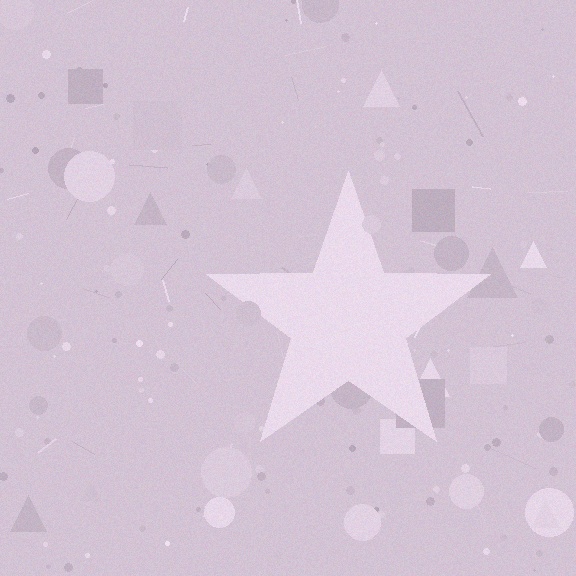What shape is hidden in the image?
A star is hidden in the image.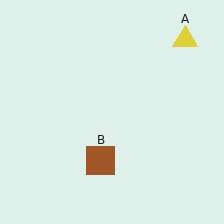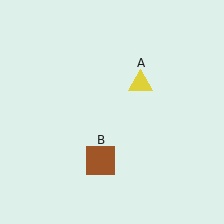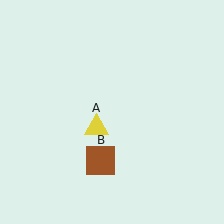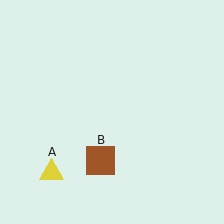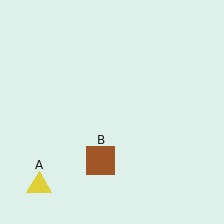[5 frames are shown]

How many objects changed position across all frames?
1 object changed position: yellow triangle (object A).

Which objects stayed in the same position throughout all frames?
Brown square (object B) remained stationary.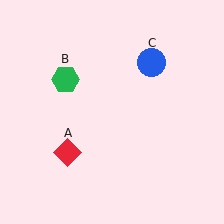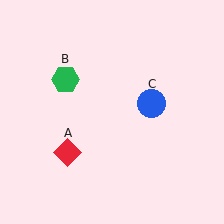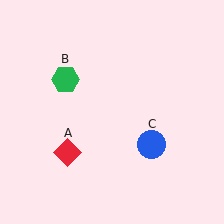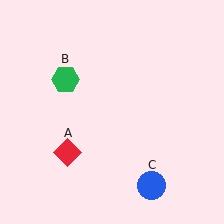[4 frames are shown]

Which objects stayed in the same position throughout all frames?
Red diamond (object A) and green hexagon (object B) remained stationary.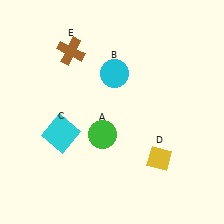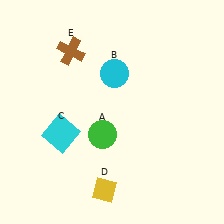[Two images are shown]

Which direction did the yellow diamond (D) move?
The yellow diamond (D) moved left.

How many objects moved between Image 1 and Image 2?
1 object moved between the two images.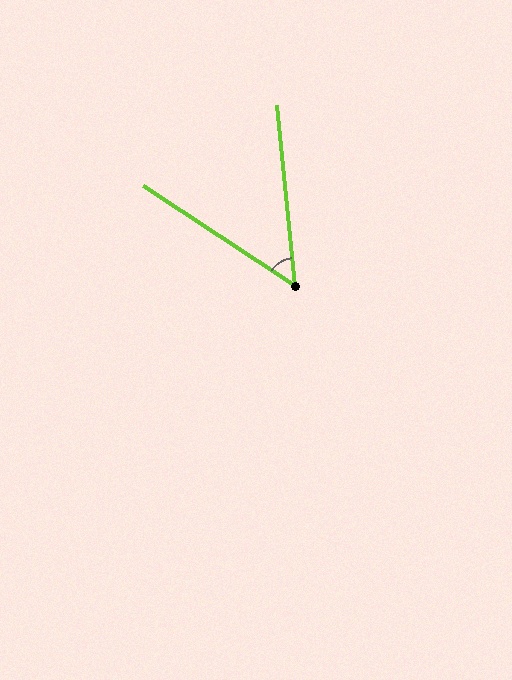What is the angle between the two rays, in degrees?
Approximately 51 degrees.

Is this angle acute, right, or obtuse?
It is acute.